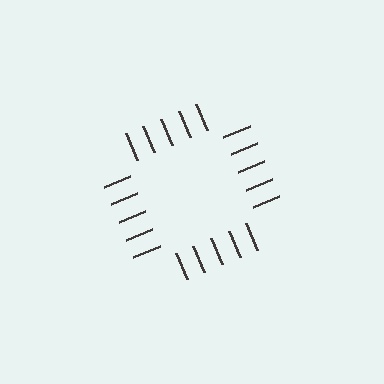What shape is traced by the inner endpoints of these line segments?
An illusory square — the line segments terminate on its edges but no continuous stroke is drawn.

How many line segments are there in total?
20 — 5 along each of the 4 edges.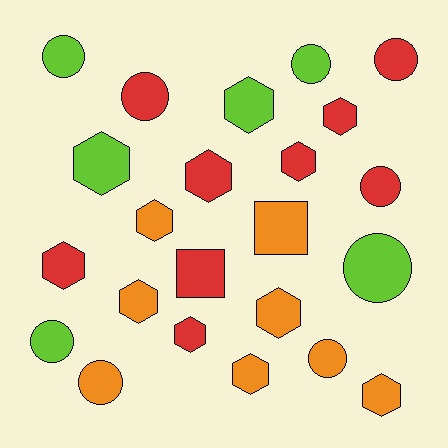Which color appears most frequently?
Red, with 9 objects.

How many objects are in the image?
There are 23 objects.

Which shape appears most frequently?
Hexagon, with 12 objects.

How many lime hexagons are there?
There are 2 lime hexagons.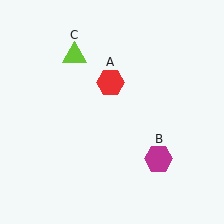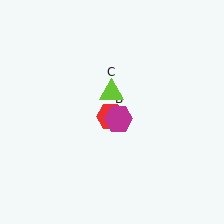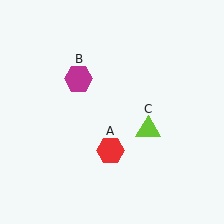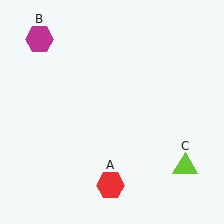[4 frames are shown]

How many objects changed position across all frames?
3 objects changed position: red hexagon (object A), magenta hexagon (object B), lime triangle (object C).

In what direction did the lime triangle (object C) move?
The lime triangle (object C) moved down and to the right.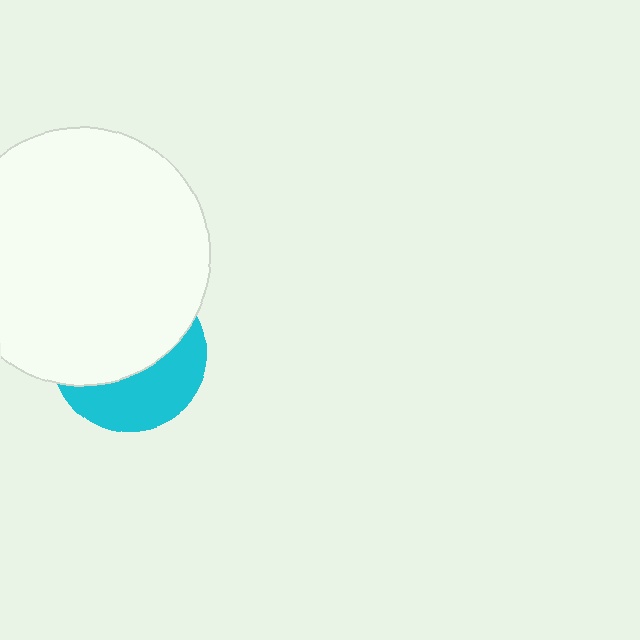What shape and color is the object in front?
The object in front is a white circle.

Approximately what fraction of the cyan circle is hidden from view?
Roughly 61% of the cyan circle is hidden behind the white circle.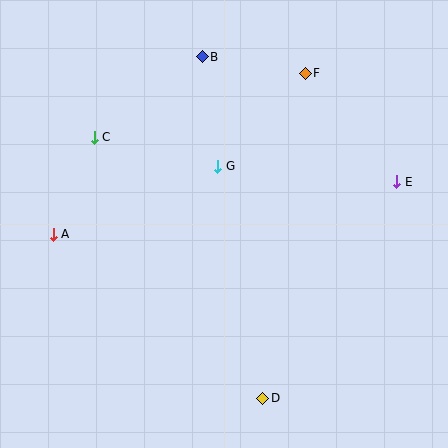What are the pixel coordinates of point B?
Point B is at (202, 57).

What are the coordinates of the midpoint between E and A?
The midpoint between E and A is at (225, 208).